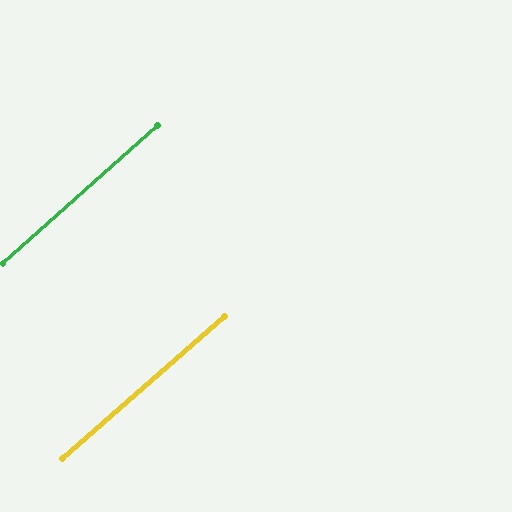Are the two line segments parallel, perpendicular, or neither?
Parallel — their directions differ by only 0.3°.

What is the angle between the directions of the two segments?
Approximately 0 degrees.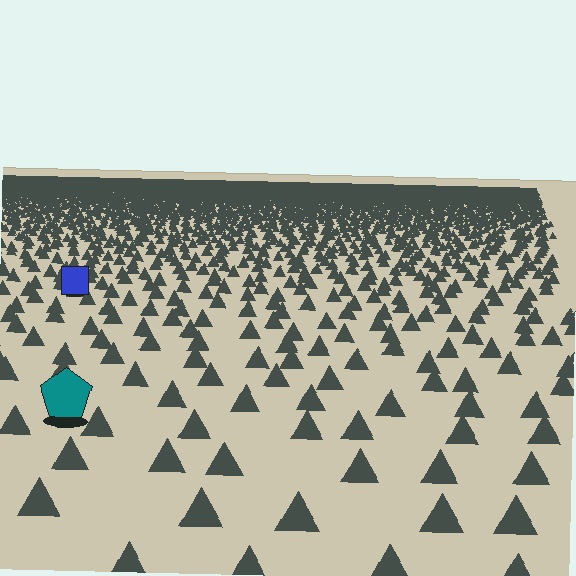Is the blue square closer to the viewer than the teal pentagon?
No. The teal pentagon is closer — you can tell from the texture gradient: the ground texture is coarser near it.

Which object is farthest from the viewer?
The blue square is farthest from the viewer. It appears smaller and the ground texture around it is denser.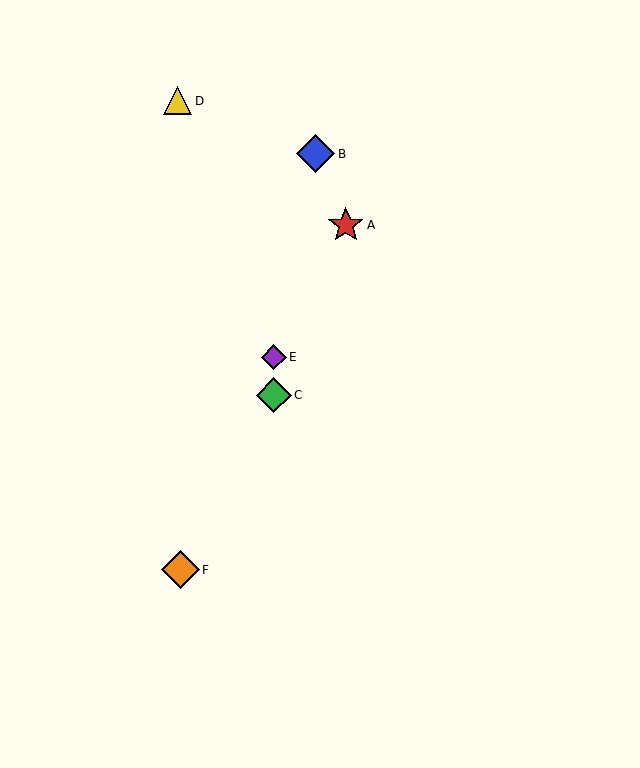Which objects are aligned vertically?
Objects C, E are aligned vertically.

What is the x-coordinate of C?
Object C is at x≈274.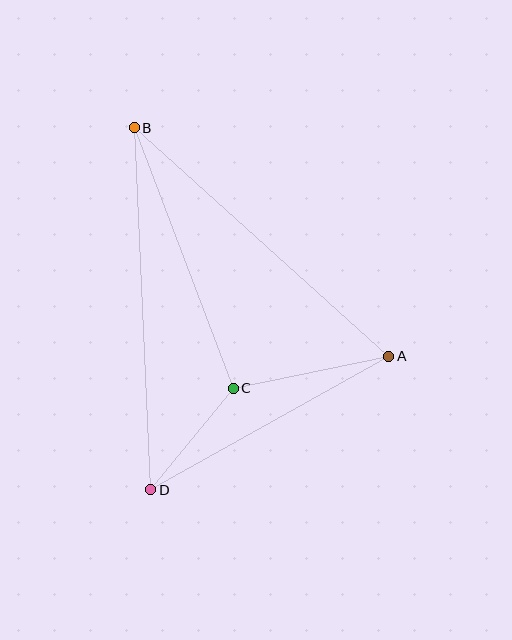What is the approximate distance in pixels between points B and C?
The distance between B and C is approximately 279 pixels.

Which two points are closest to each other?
Points C and D are closest to each other.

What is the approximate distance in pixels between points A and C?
The distance between A and C is approximately 159 pixels.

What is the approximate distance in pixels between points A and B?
The distance between A and B is approximately 342 pixels.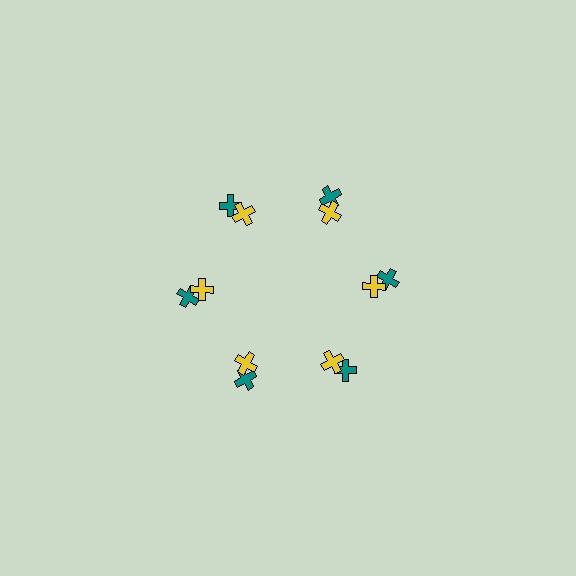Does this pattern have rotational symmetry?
Yes, this pattern has 6-fold rotational symmetry. It looks the same after rotating 60 degrees around the center.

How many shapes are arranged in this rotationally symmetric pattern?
There are 12 shapes, arranged in 6 groups of 2.